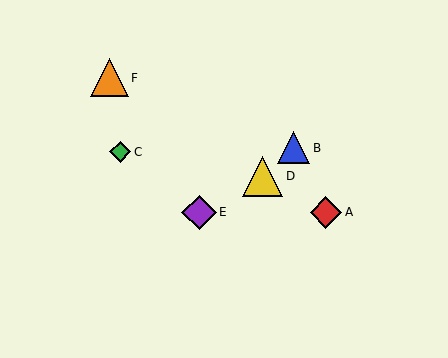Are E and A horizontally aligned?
Yes, both are at y≈212.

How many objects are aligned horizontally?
2 objects (A, E) are aligned horizontally.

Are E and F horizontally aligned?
No, E is at y≈212 and F is at y≈78.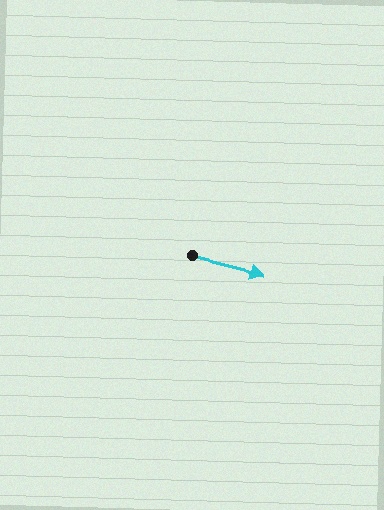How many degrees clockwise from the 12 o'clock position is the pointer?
Approximately 104 degrees.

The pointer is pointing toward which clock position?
Roughly 3 o'clock.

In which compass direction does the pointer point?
East.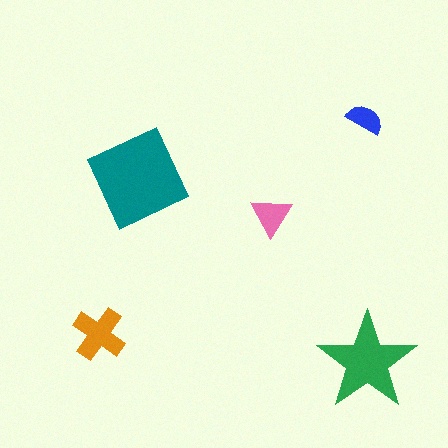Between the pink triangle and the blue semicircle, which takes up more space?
The pink triangle.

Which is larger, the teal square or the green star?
The teal square.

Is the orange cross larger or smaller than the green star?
Smaller.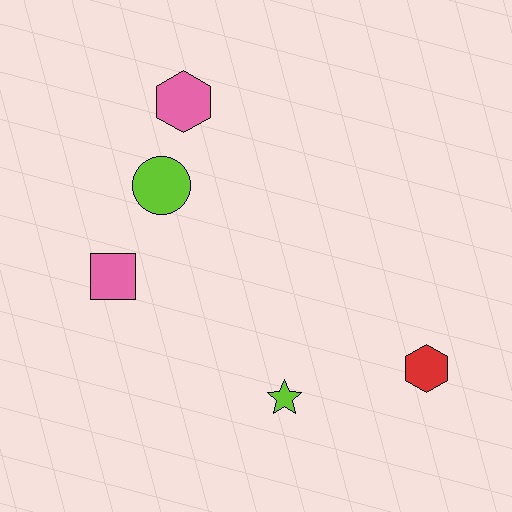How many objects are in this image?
There are 5 objects.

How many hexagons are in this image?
There are 2 hexagons.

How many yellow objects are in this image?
There are no yellow objects.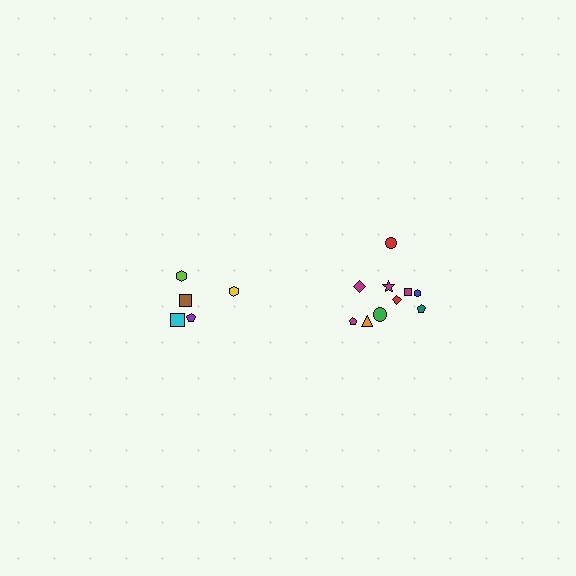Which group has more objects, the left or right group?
The right group.